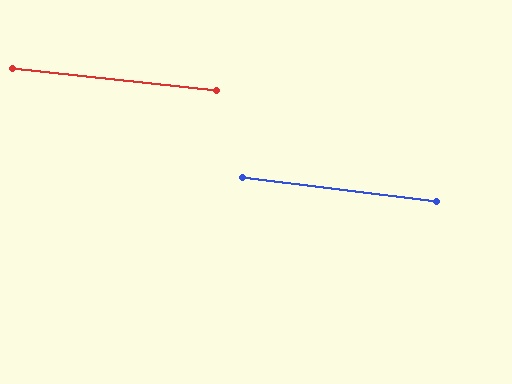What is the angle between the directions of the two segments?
Approximately 1 degree.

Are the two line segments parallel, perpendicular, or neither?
Parallel — their directions differ by only 0.8°.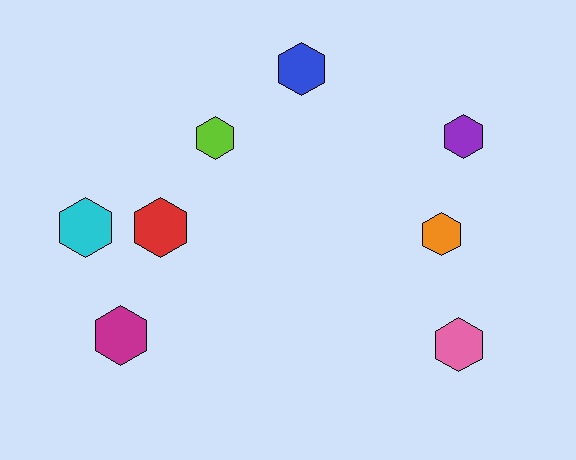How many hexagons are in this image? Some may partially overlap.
There are 8 hexagons.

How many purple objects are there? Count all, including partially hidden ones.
There is 1 purple object.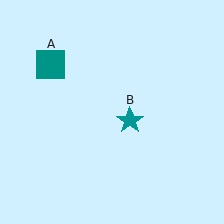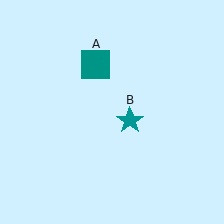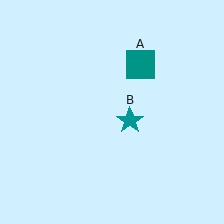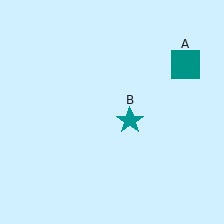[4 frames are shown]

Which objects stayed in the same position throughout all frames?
Teal star (object B) remained stationary.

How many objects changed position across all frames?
1 object changed position: teal square (object A).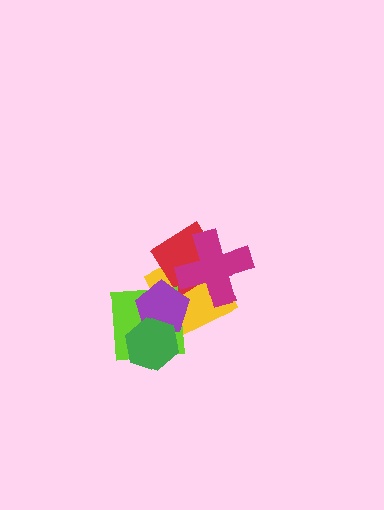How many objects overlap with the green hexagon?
3 objects overlap with the green hexagon.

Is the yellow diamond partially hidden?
Yes, it is partially covered by another shape.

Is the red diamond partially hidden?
Yes, it is partially covered by another shape.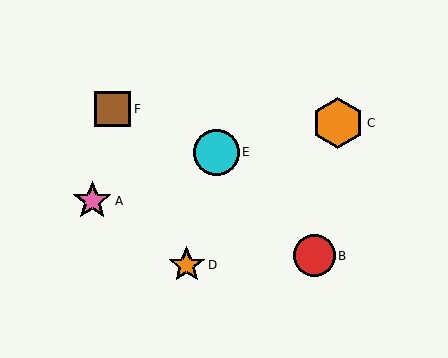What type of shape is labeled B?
Shape B is a red circle.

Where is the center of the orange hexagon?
The center of the orange hexagon is at (338, 123).